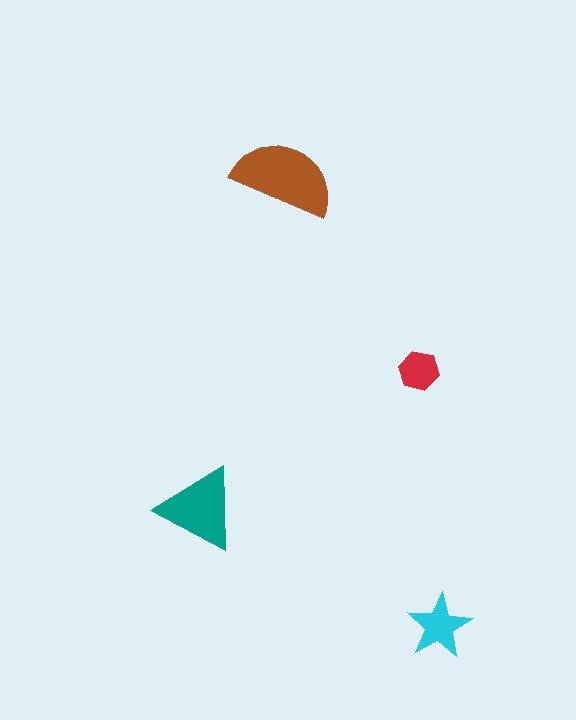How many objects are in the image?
There are 4 objects in the image.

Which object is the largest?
The brown semicircle.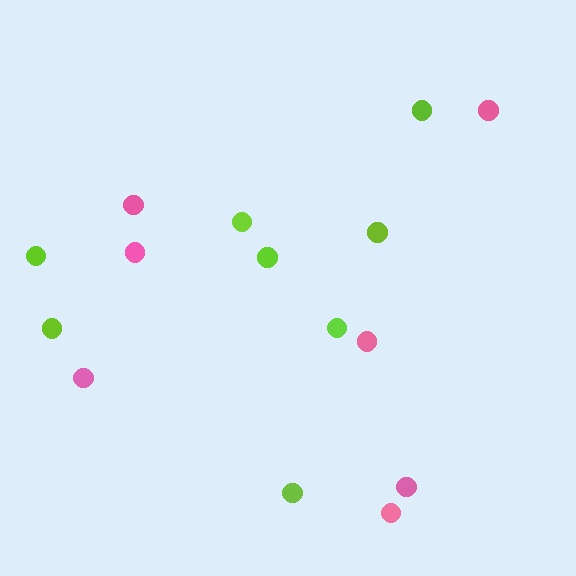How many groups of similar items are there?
There are 2 groups: one group of lime circles (8) and one group of pink circles (7).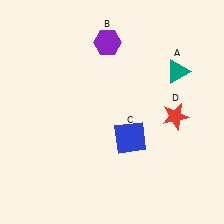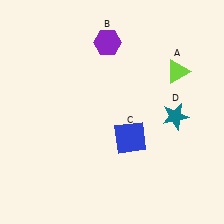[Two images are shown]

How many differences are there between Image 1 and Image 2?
There are 2 differences between the two images.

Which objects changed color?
A changed from teal to lime. D changed from red to teal.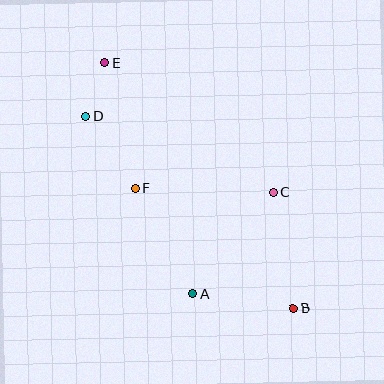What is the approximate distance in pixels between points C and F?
The distance between C and F is approximately 138 pixels.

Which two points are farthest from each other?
Points B and E are farthest from each other.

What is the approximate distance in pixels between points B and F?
The distance between B and F is approximately 198 pixels.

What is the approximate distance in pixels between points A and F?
The distance between A and F is approximately 120 pixels.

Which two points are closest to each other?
Points D and E are closest to each other.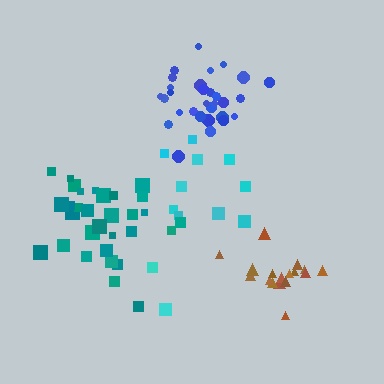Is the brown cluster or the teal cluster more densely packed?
Brown.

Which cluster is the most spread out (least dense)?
Cyan.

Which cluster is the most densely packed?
Blue.